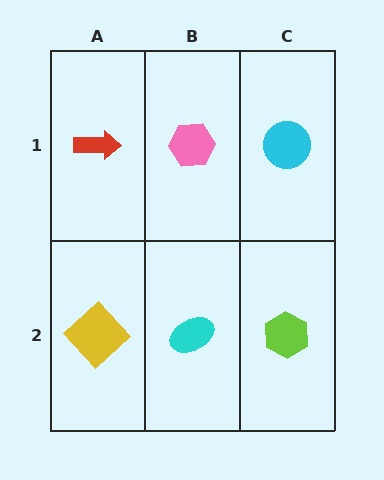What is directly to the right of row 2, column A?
A cyan ellipse.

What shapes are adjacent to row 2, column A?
A red arrow (row 1, column A), a cyan ellipse (row 2, column B).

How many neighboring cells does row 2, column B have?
3.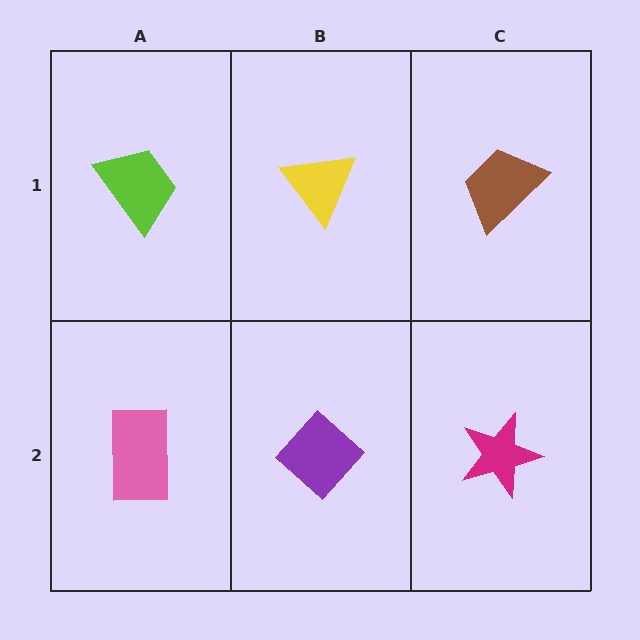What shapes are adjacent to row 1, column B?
A purple diamond (row 2, column B), a lime trapezoid (row 1, column A), a brown trapezoid (row 1, column C).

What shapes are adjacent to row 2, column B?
A yellow triangle (row 1, column B), a pink rectangle (row 2, column A), a magenta star (row 2, column C).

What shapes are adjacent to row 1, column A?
A pink rectangle (row 2, column A), a yellow triangle (row 1, column B).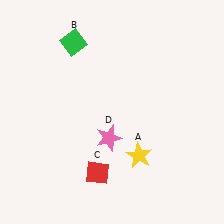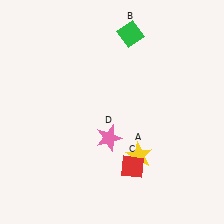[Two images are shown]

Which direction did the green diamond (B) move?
The green diamond (B) moved right.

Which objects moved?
The objects that moved are: the green diamond (B), the red diamond (C).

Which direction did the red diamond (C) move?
The red diamond (C) moved right.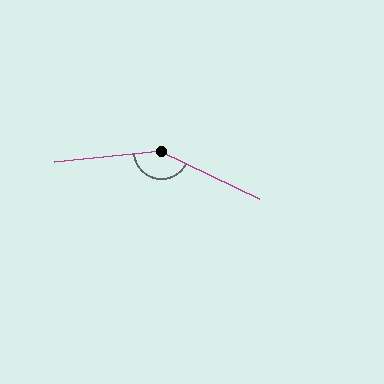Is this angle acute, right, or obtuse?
It is obtuse.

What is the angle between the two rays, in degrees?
Approximately 148 degrees.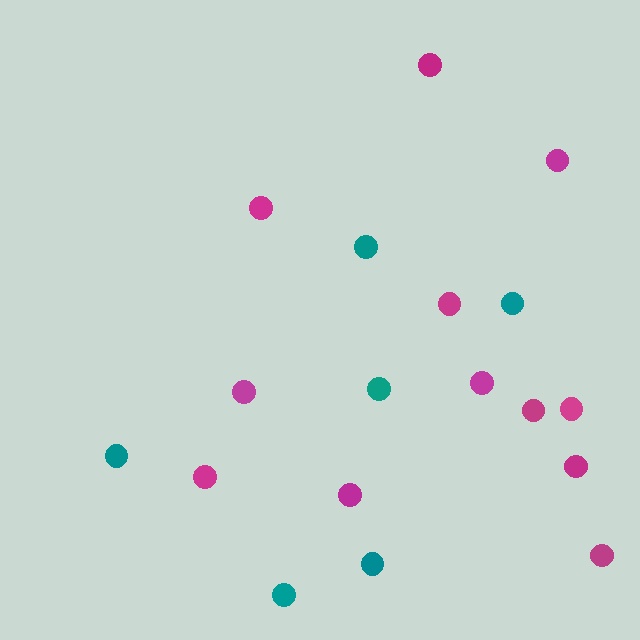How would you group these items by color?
There are 2 groups: one group of magenta circles (12) and one group of teal circles (6).